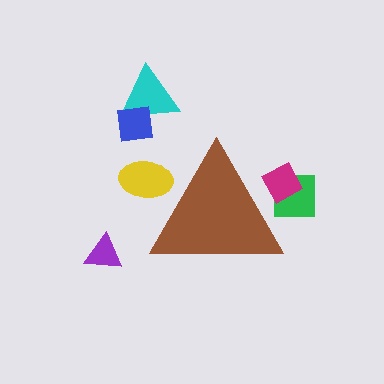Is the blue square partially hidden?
No, the blue square is fully visible.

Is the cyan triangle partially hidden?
No, the cyan triangle is fully visible.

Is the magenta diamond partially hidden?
Yes, the magenta diamond is partially hidden behind the brown triangle.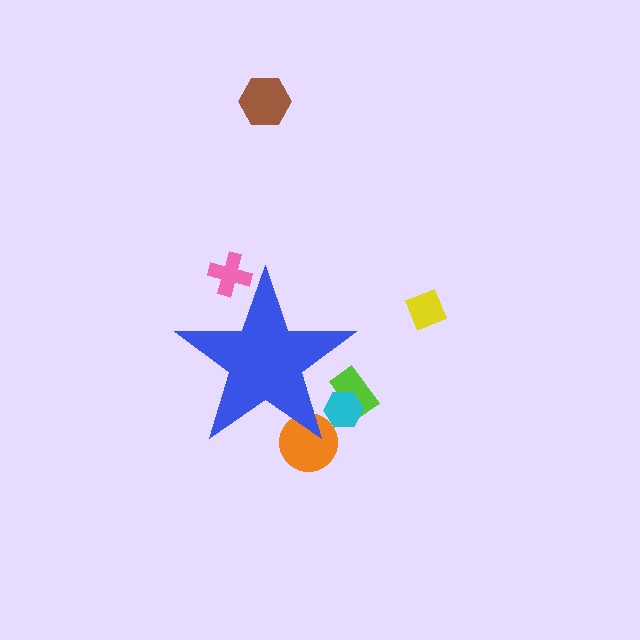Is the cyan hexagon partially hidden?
Yes, the cyan hexagon is partially hidden behind the blue star.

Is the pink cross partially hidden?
Yes, the pink cross is partially hidden behind the blue star.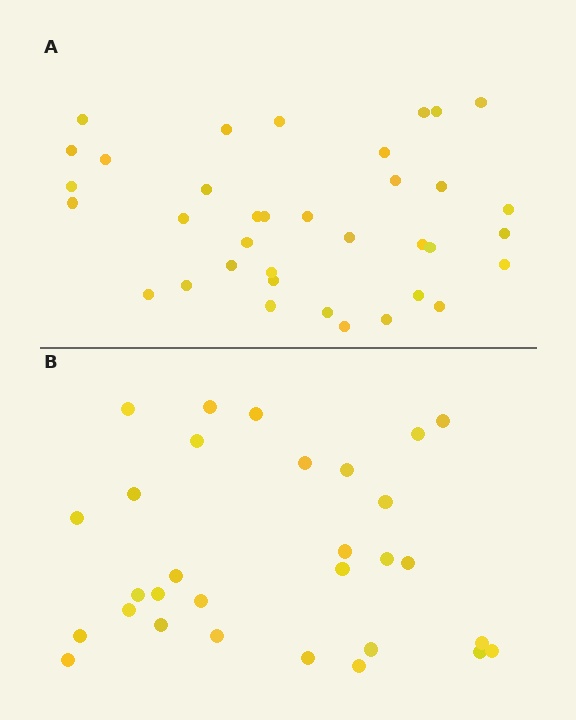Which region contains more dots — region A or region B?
Region A (the top region) has more dots.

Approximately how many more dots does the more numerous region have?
Region A has about 6 more dots than region B.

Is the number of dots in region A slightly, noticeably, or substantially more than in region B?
Region A has only slightly more — the two regions are fairly close. The ratio is roughly 1.2 to 1.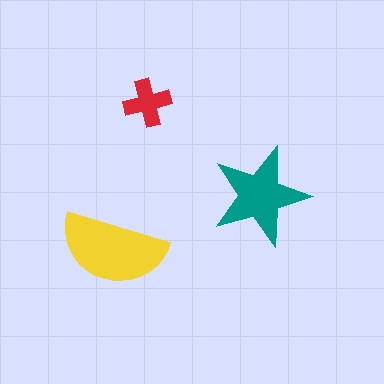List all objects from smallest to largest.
The red cross, the teal star, the yellow semicircle.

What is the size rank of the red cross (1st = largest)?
3rd.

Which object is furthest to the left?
The yellow semicircle is leftmost.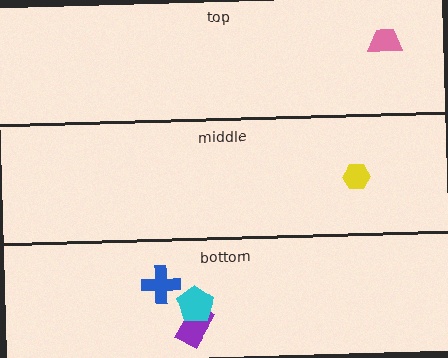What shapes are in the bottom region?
The purple rectangle, the blue cross, the cyan pentagon.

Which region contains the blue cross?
The bottom region.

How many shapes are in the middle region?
1.